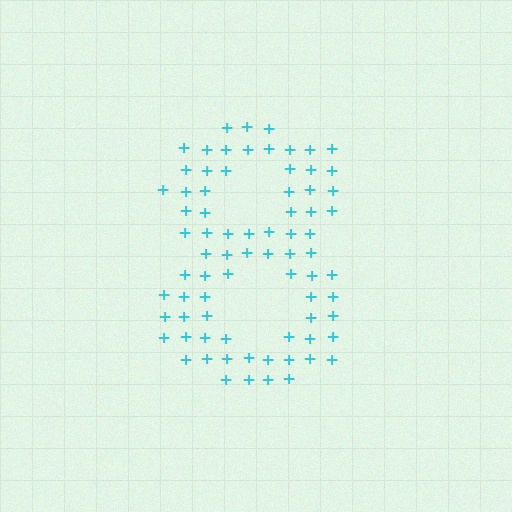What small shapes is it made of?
It is made of small plus signs.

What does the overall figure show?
The overall figure shows the digit 8.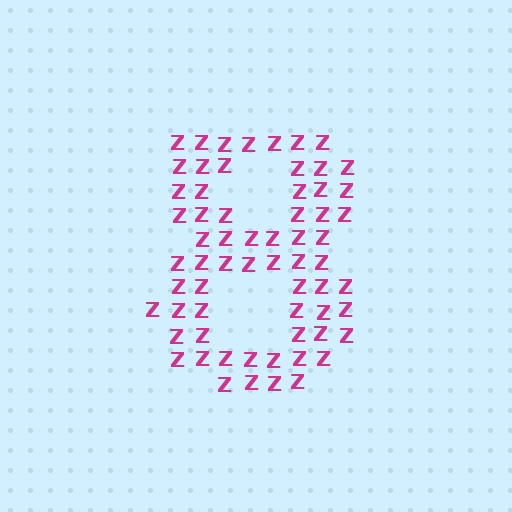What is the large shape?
The large shape is the digit 8.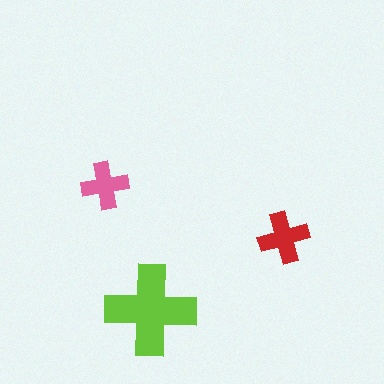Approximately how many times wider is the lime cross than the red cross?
About 2 times wider.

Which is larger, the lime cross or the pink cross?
The lime one.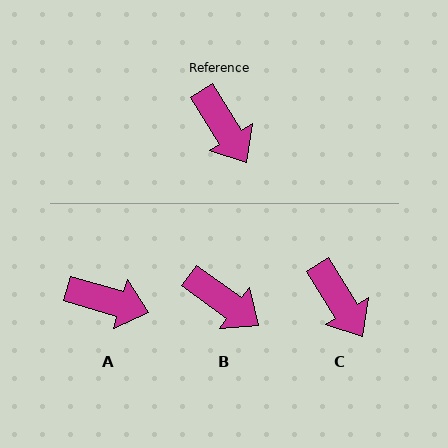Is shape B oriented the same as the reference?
No, it is off by about 22 degrees.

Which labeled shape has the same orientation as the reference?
C.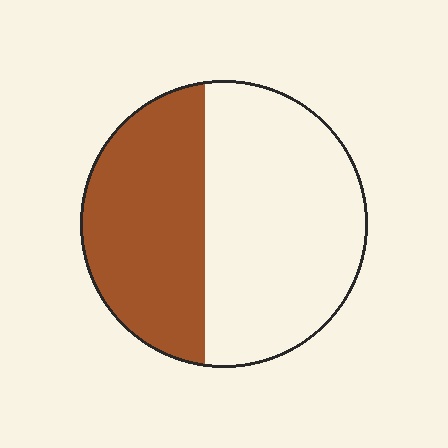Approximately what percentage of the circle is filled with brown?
Approximately 40%.